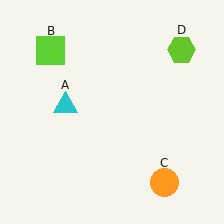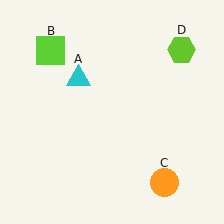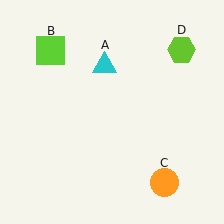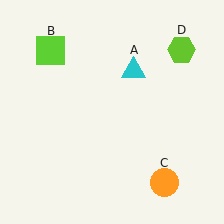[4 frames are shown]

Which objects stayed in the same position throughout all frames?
Lime square (object B) and orange circle (object C) and lime hexagon (object D) remained stationary.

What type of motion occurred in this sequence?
The cyan triangle (object A) rotated clockwise around the center of the scene.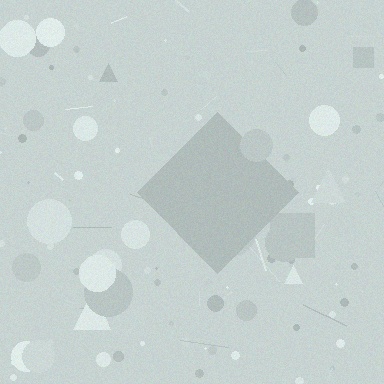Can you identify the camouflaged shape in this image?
The camouflaged shape is a diamond.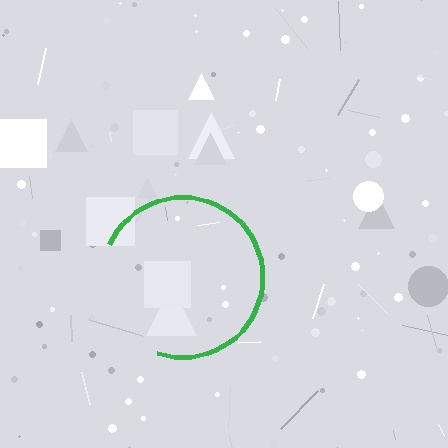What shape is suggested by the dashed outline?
The dashed outline suggests a circle.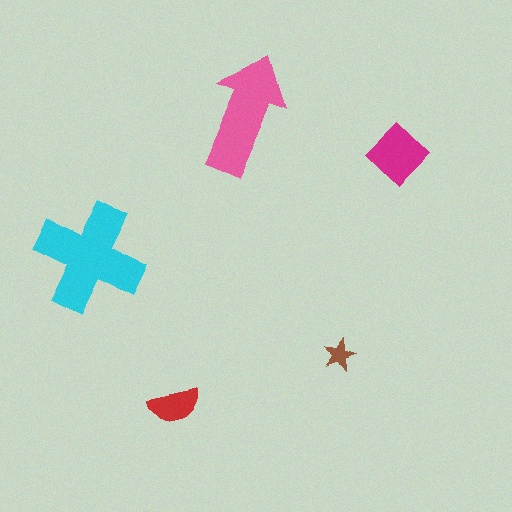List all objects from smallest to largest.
The brown star, the red semicircle, the magenta diamond, the pink arrow, the cyan cross.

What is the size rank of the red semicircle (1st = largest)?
4th.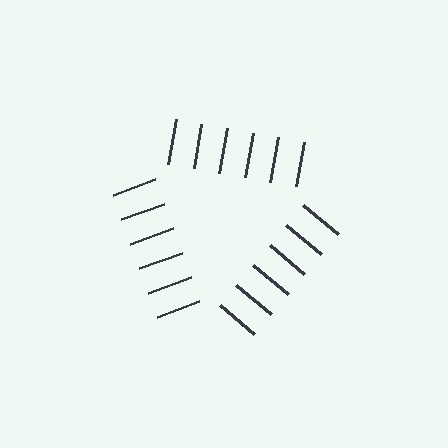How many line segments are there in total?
18 — 6 along each of the 3 edges.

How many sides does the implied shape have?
3 sides — the line-ends trace a triangle.